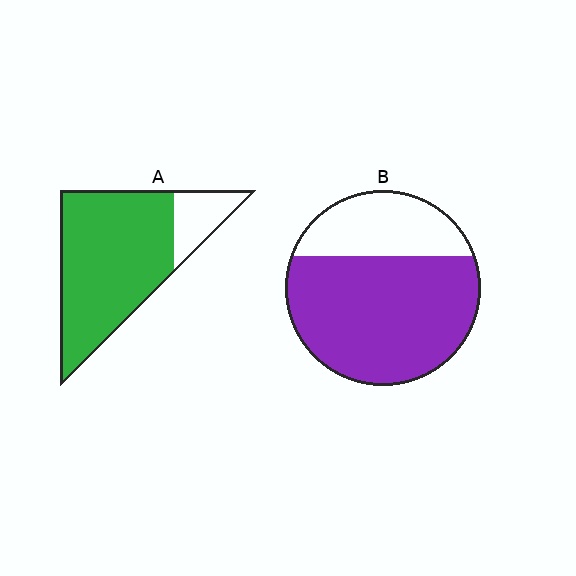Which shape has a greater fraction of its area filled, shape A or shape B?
Shape A.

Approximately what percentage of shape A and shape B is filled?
A is approximately 80% and B is approximately 70%.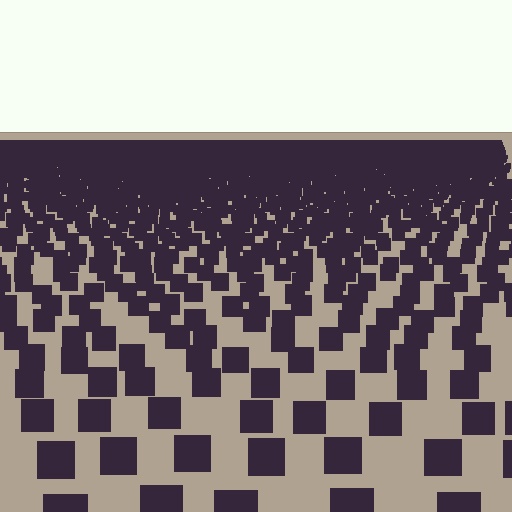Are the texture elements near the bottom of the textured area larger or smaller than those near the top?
Larger. Near the bottom, elements are closer to the viewer and appear at a bigger on-screen size.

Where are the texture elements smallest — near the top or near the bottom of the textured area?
Near the top.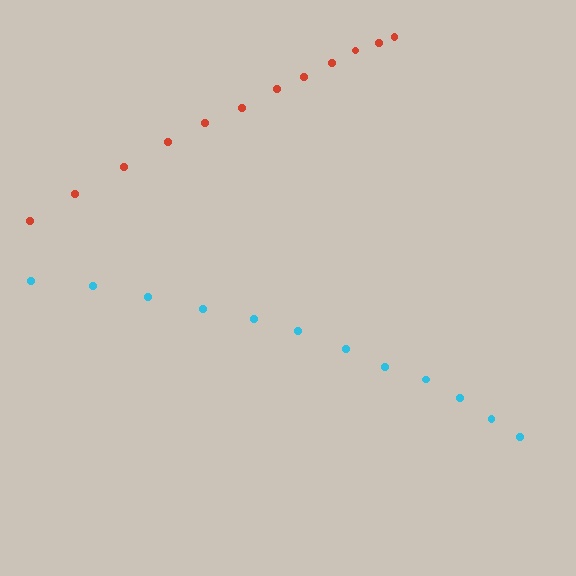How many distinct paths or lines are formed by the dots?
There are 2 distinct paths.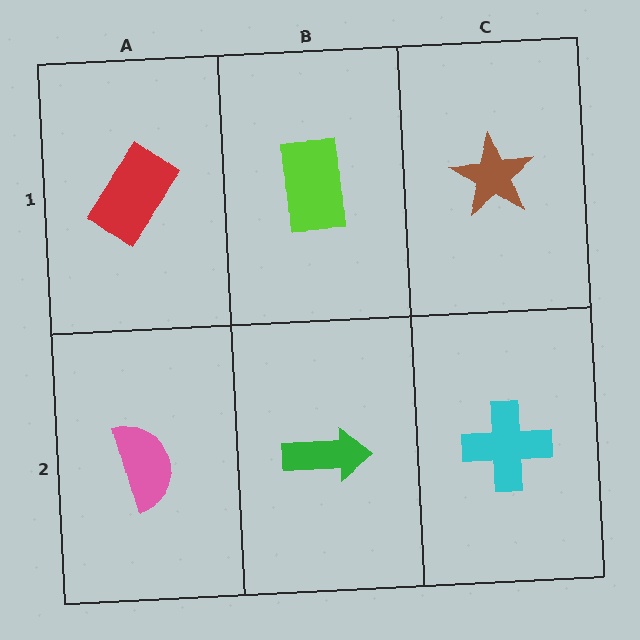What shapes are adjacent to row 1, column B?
A green arrow (row 2, column B), a red rectangle (row 1, column A), a brown star (row 1, column C).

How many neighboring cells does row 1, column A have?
2.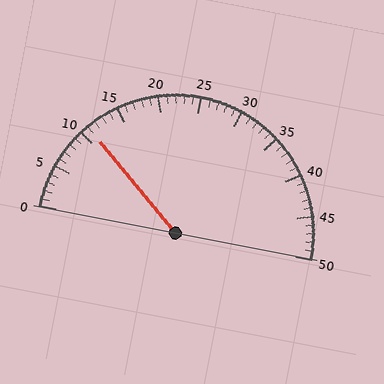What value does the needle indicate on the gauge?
The needle indicates approximately 11.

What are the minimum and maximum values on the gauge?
The gauge ranges from 0 to 50.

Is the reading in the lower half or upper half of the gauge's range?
The reading is in the lower half of the range (0 to 50).